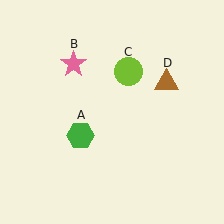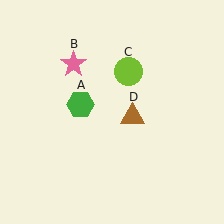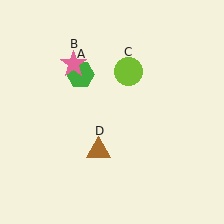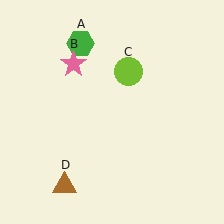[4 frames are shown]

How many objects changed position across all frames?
2 objects changed position: green hexagon (object A), brown triangle (object D).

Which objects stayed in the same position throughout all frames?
Pink star (object B) and lime circle (object C) remained stationary.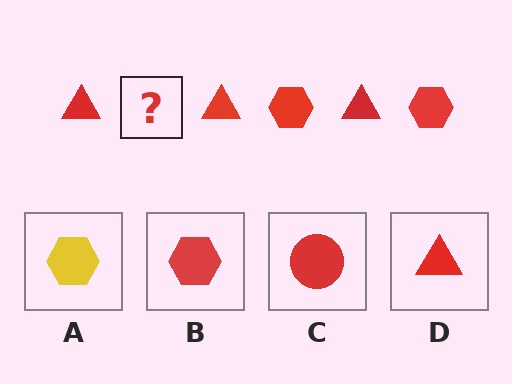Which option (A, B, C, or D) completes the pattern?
B.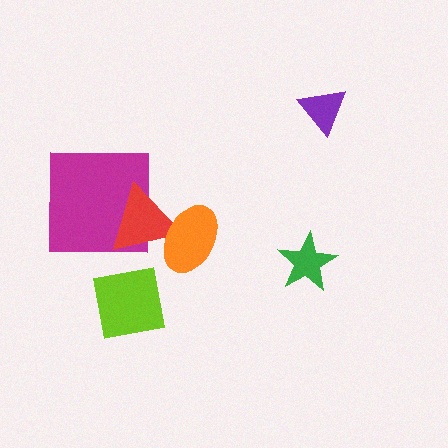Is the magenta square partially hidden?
Yes, it is partially covered by another shape.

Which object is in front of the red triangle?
The orange ellipse is in front of the red triangle.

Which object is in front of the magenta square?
The red triangle is in front of the magenta square.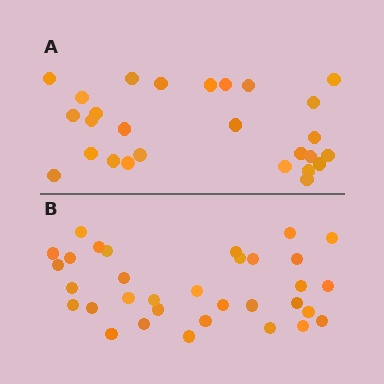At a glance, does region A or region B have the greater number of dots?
Region B (the bottom region) has more dots.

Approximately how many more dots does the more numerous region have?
Region B has about 6 more dots than region A.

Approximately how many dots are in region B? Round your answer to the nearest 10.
About 30 dots. (The exact count is 33, which rounds to 30.)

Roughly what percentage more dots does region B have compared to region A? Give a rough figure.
About 20% more.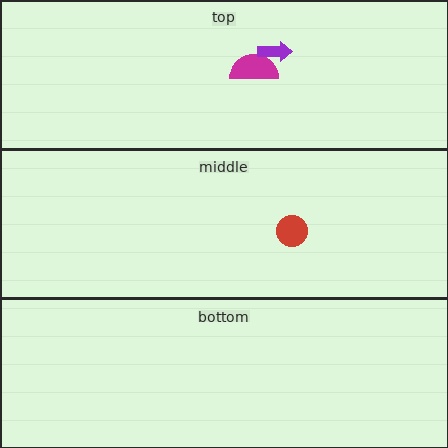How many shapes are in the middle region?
1.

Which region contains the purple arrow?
The top region.